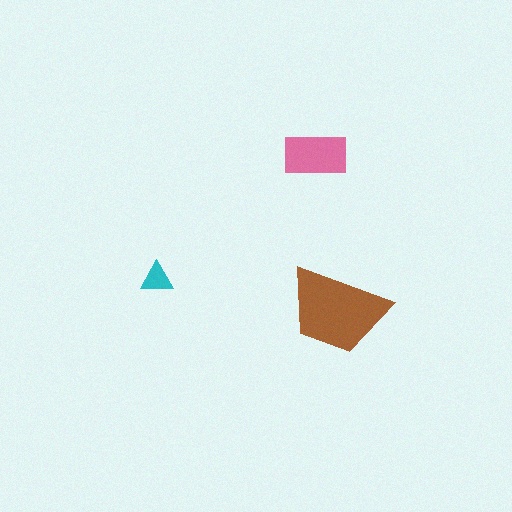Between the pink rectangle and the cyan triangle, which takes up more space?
The pink rectangle.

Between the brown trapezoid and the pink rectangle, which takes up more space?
The brown trapezoid.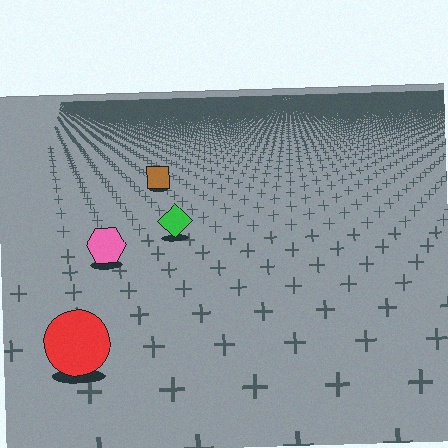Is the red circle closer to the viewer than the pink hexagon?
Yes. The red circle is closer — you can tell from the texture gradient: the ground texture is coarser near it.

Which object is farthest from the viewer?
The brown square is farthest from the viewer. It appears smaller and the ground texture around it is denser.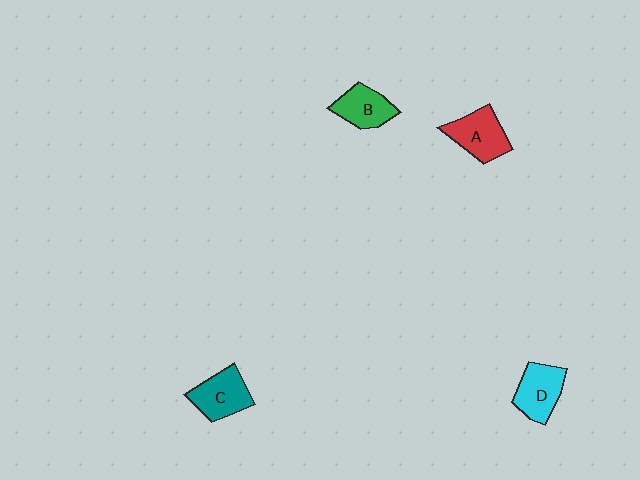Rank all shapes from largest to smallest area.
From largest to smallest: A (red), C (teal), D (cyan), B (green).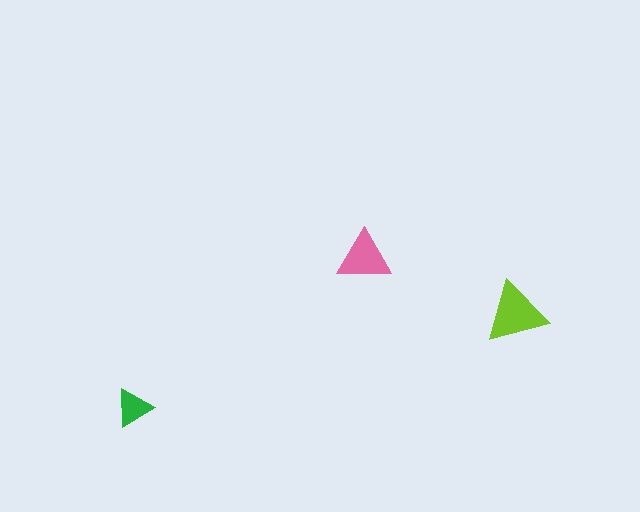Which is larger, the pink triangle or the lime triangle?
The lime one.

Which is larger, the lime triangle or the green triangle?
The lime one.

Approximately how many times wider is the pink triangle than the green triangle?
About 1.5 times wider.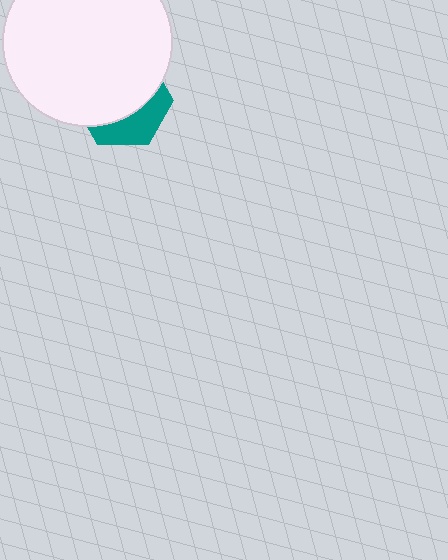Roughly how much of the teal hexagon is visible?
A small part of it is visible (roughly 34%).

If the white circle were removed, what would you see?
You would see the complete teal hexagon.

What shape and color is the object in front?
The object in front is a white circle.